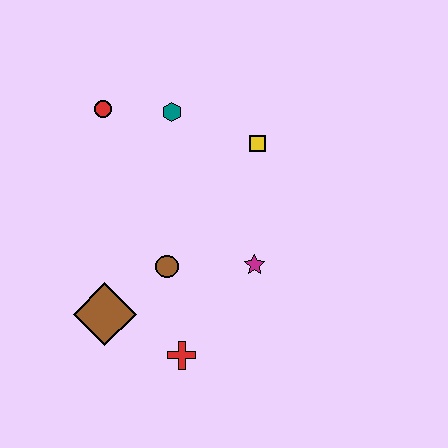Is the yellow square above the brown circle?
Yes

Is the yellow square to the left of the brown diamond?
No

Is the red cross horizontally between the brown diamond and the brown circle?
No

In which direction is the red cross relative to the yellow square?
The red cross is below the yellow square.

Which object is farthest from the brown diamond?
The yellow square is farthest from the brown diamond.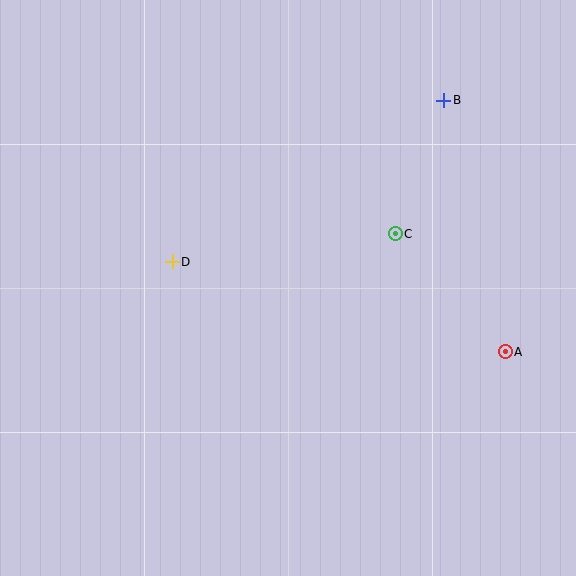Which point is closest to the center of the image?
Point D at (172, 262) is closest to the center.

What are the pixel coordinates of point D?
Point D is at (172, 262).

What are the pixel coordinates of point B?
Point B is at (444, 100).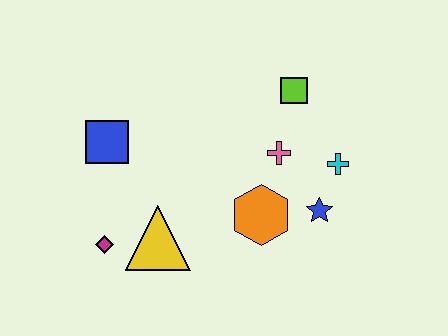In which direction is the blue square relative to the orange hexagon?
The blue square is to the left of the orange hexagon.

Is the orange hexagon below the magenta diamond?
No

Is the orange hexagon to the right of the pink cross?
No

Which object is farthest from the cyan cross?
The magenta diamond is farthest from the cyan cross.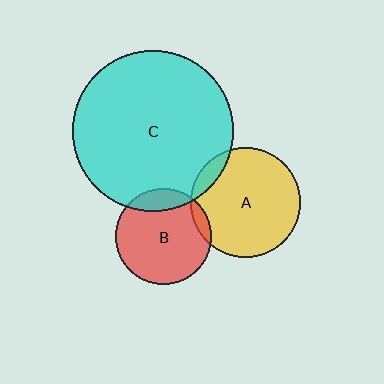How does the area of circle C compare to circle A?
Approximately 2.1 times.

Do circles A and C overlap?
Yes.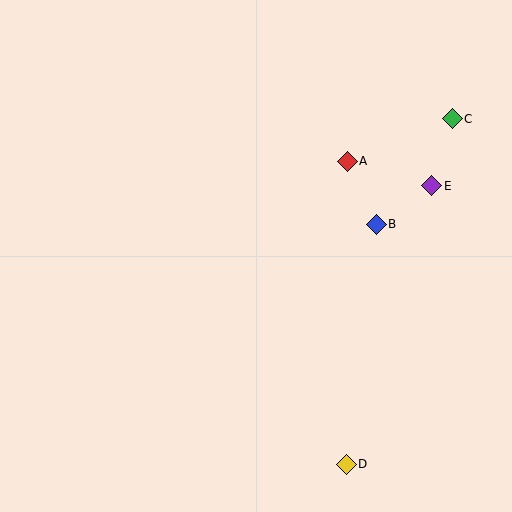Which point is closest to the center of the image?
Point B at (376, 224) is closest to the center.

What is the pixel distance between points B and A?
The distance between B and A is 69 pixels.